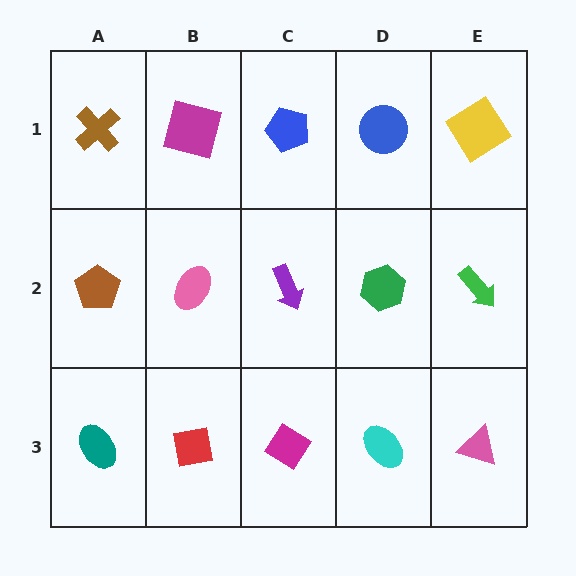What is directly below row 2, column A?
A teal ellipse.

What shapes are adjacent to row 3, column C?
A purple arrow (row 2, column C), a red square (row 3, column B), a cyan ellipse (row 3, column D).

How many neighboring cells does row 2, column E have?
3.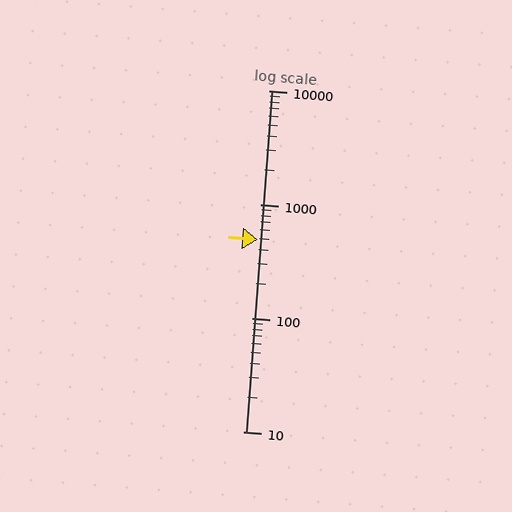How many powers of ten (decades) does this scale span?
The scale spans 3 decades, from 10 to 10000.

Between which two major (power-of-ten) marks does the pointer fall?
The pointer is between 100 and 1000.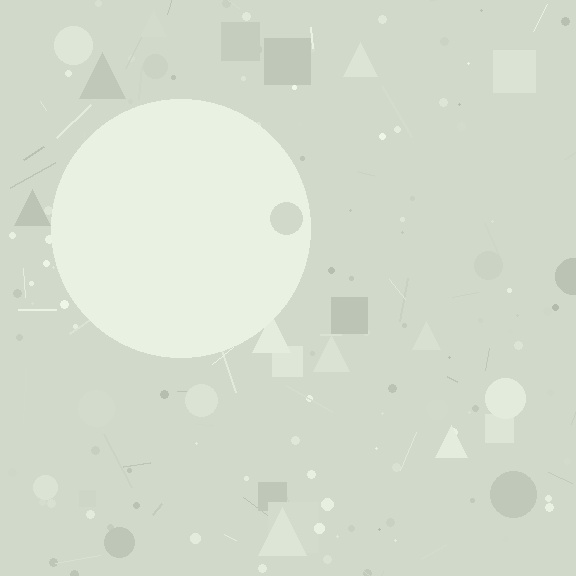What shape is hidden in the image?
A circle is hidden in the image.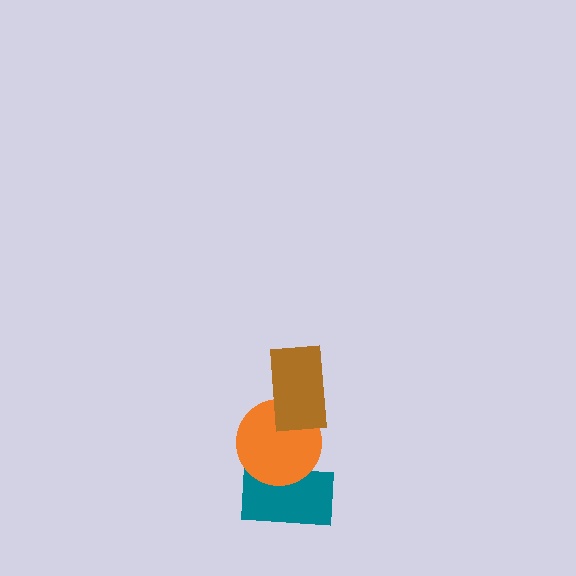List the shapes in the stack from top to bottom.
From top to bottom: the brown rectangle, the orange circle, the teal rectangle.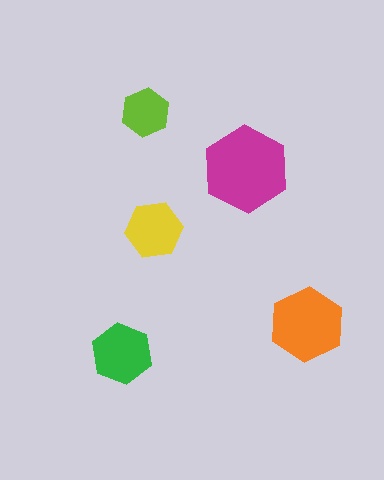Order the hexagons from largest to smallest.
the magenta one, the orange one, the green one, the yellow one, the lime one.